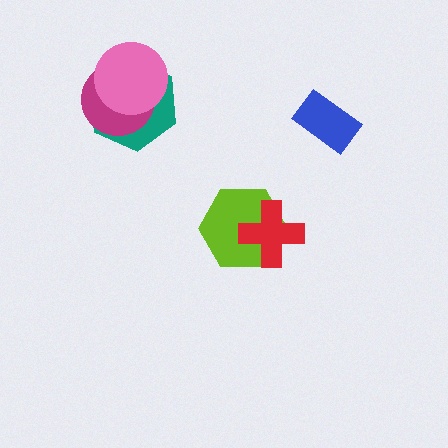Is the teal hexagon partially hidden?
Yes, it is partially covered by another shape.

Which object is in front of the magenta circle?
The pink circle is in front of the magenta circle.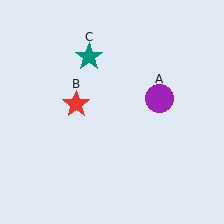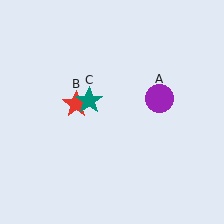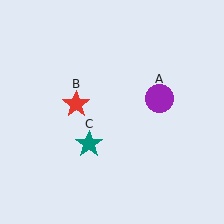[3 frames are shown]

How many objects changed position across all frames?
1 object changed position: teal star (object C).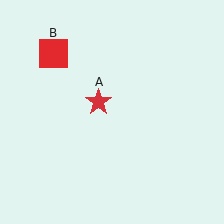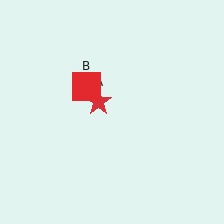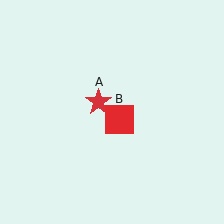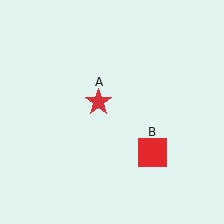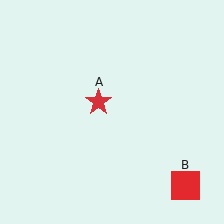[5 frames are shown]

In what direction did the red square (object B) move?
The red square (object B) moved down and to the right.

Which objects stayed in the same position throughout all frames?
Red star (object A) remained stationary.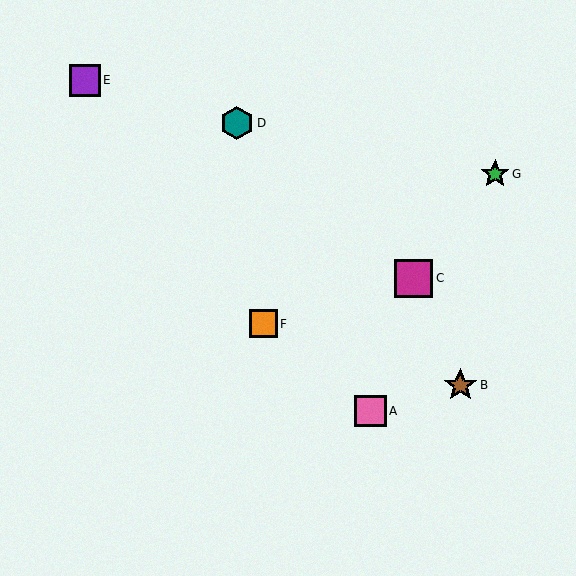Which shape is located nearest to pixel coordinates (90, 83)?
The purple square (labeled E) at (85, 80) is nearest to that location.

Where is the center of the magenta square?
The center of the magenta square is at (413, 278).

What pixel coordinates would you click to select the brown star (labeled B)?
Click at (460, 385) to select the brown star B.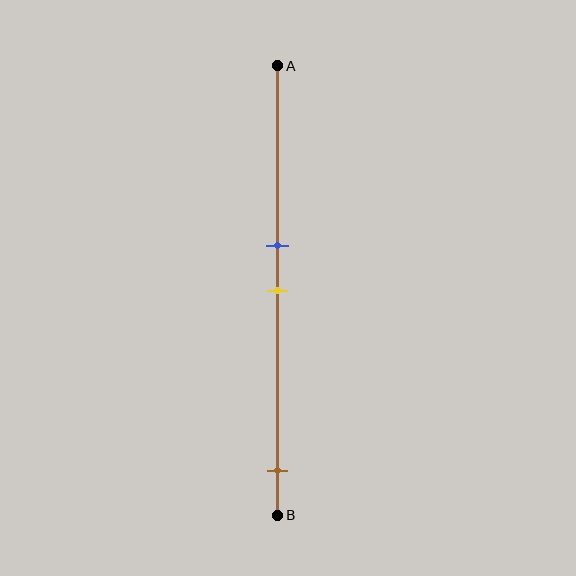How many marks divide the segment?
There are 3 marks dividing the segment.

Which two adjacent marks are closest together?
The blue and yellow marks are the closest adjacent pair.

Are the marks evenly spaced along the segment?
No, the marks are not evenly spaced.